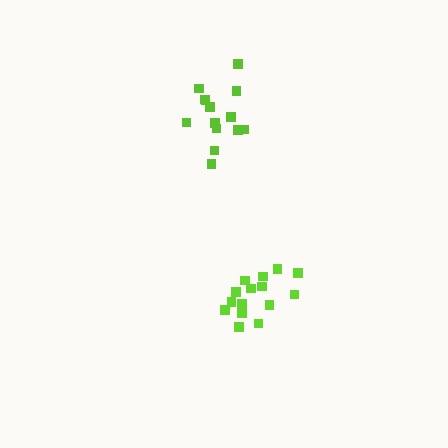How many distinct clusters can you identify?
There are 2 distinct clusters.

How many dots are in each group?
Group 1: 14 dots, Group 2: 15 dots (29 total).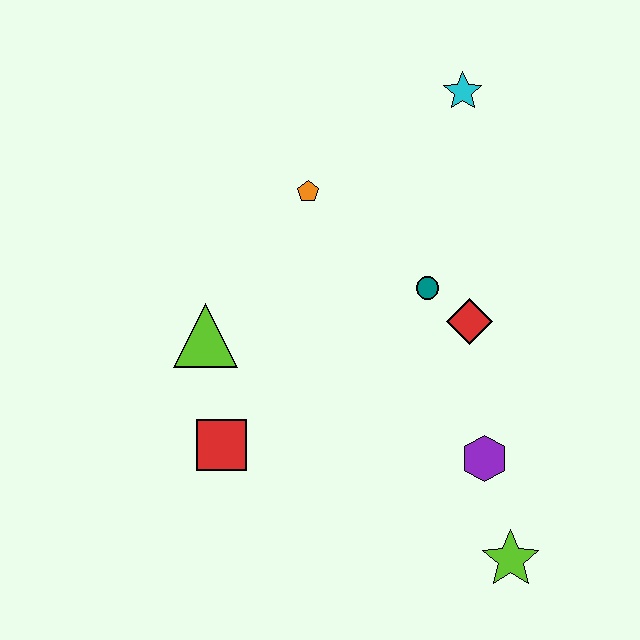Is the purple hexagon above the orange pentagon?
No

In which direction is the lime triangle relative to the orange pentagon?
The lime triangle is below the orange pentagon.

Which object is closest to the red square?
The lime triangle is closest to the red square.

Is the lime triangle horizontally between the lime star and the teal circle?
No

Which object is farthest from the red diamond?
The red square is farthest from the red diamond.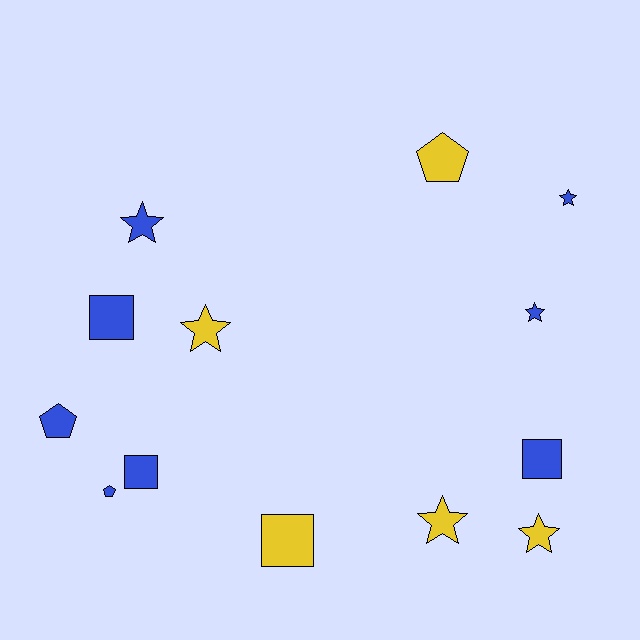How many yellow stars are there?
There are 3 yellow stars.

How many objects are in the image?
There are 13 objects.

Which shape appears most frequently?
Star, with 6 objects.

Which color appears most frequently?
Blue, with 8 objects.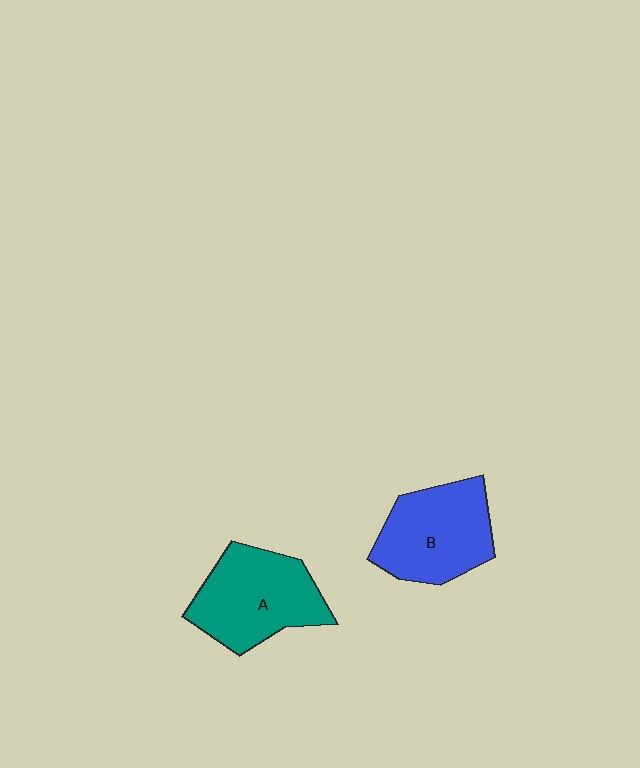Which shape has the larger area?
Shape A (teal).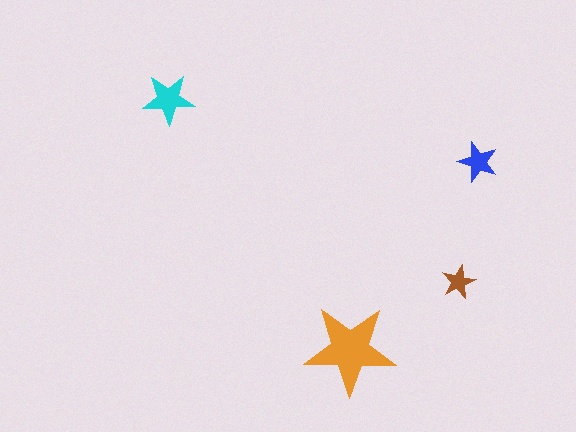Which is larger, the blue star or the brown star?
The blue one.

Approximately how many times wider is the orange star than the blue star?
About 2.5 times wider.